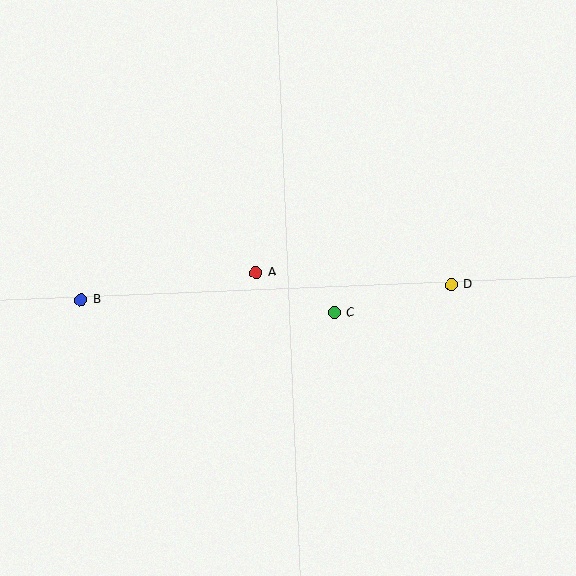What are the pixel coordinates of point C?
Point C is at (334, 313).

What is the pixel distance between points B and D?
The distance between B and D is 370 pixels.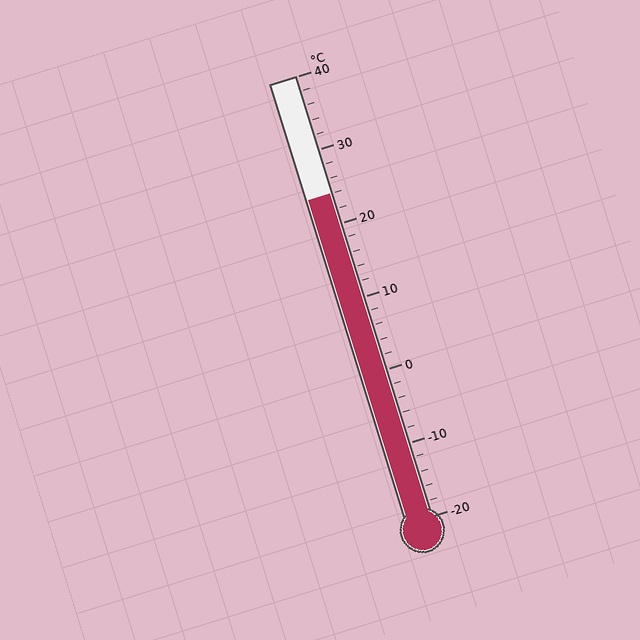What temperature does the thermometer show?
The thermometer shows approximately 24°C.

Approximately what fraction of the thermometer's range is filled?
The thermometer is filled to approximately 75% of its range.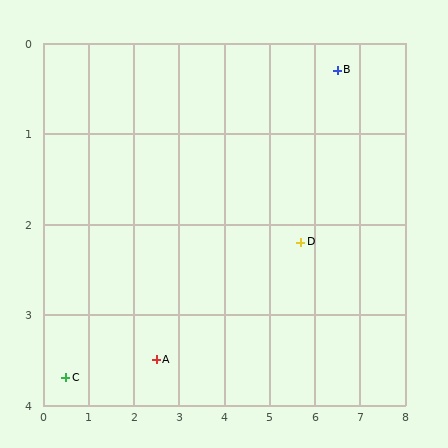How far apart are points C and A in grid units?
Points C and A are about 2.0 grid units apart.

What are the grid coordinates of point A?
Point A is at approximately (2.5, 3.5).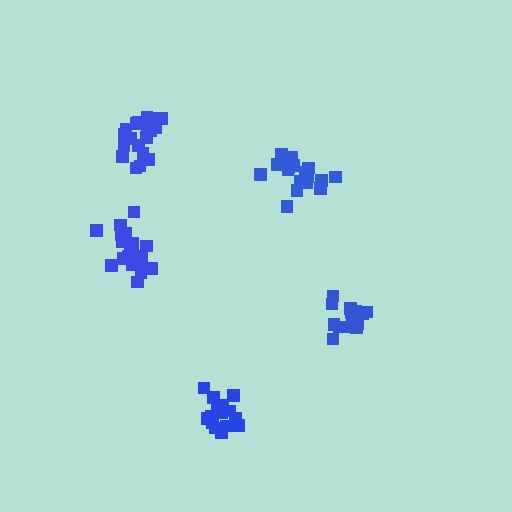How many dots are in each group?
Group 1: 19 dots, Group 2: 17 dots, Group 3: 16 dots, Group 4: 19 dots, Group 5: 18 dots (89 total).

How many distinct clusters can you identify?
There are 5 distinct clusters.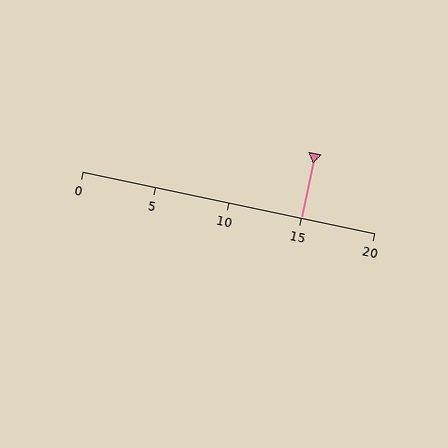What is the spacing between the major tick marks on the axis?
The major ticks are spaced 5 apart.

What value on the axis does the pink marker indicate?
The marker indicates approximately 15.